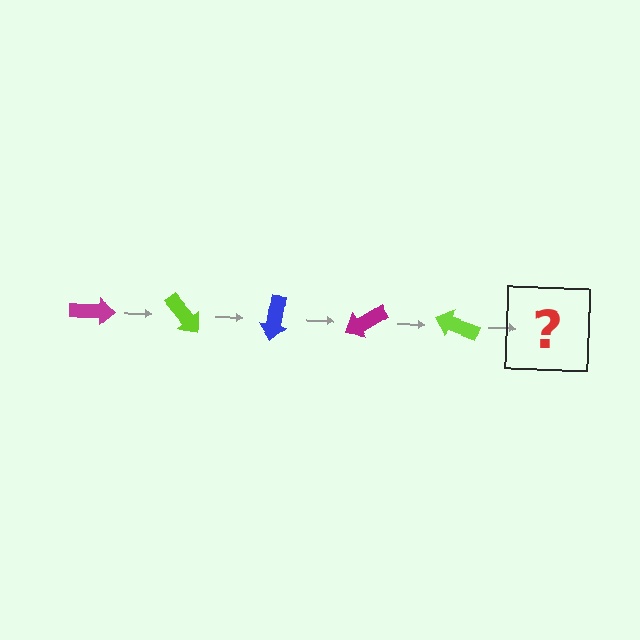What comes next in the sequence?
The next element should be a blue arrow, rotated 250 degrees from the start.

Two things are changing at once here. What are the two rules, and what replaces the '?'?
The two rules are that it rotates 50 degrees each step and the color cycles through magenta, lime, and blue. The '?' should be a blue arrow, rotated 250 degrees from the start.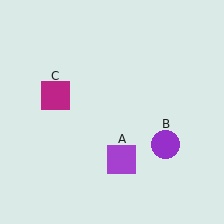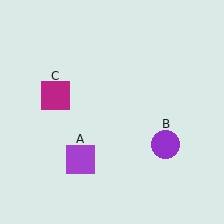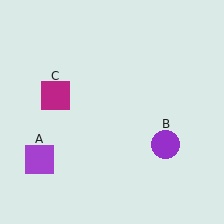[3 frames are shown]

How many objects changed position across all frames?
1 object changed position: purple square (object A).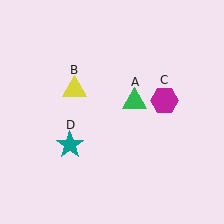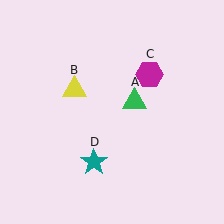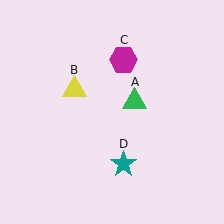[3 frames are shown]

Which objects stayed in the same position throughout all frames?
Green triangle (object A) and yellow triangle (object B) remained stationary.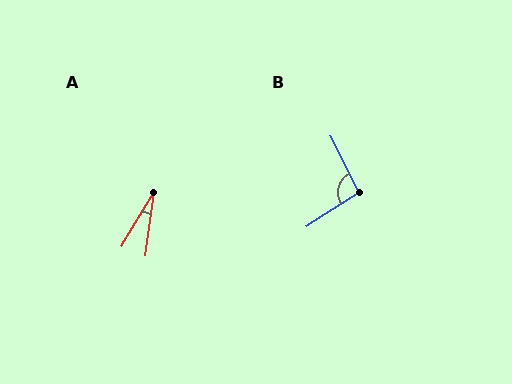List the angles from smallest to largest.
A (23°), B (96°).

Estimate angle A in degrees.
Approximately 23 degrees.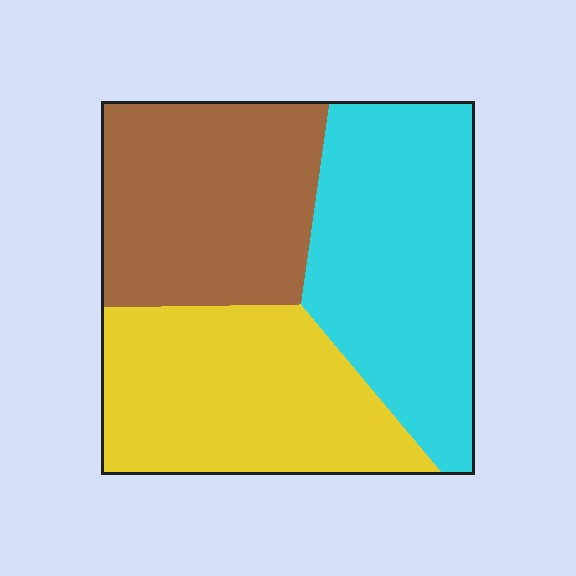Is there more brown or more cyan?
Cyan.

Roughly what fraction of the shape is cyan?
Cyan covers about 35% of the shape.